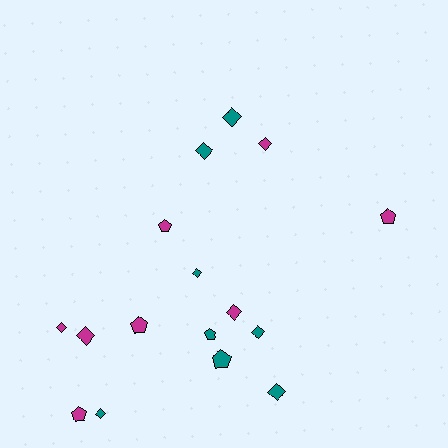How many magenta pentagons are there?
There are 4 magenta pentagons.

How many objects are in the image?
There are 16 objects.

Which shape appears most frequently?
Diamond, with 10 objects.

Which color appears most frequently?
Teal, with 8 objects.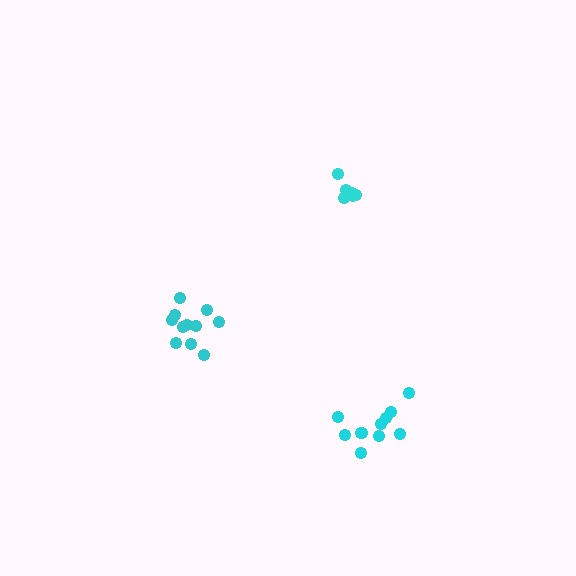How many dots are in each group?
Group 1: 11 dots, Group 2: 6 dots, Group 3: 10 dots (27 total).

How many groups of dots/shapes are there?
There are 3 groups.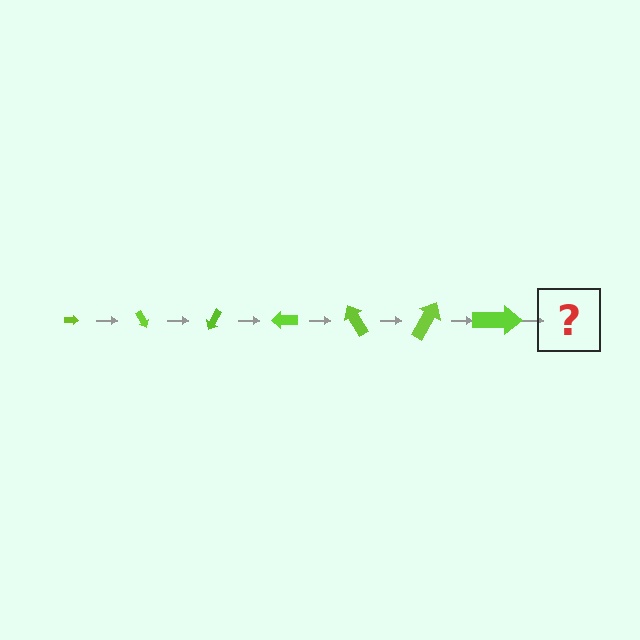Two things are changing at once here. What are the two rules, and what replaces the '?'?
The two rules are that the arrow grows larger each step and it rotates 60 degrees each step. The '?' should be an arrow, larger than the previous one and rotated 420 degrees from the start.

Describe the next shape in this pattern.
It should be an arrow, larger than the previous one and rotated 420 degrees from the start.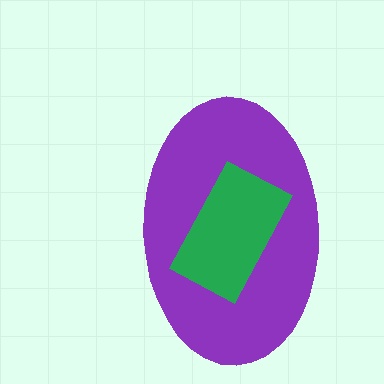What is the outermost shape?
The purple ellipse.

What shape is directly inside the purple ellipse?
The green rectangle.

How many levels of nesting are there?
2.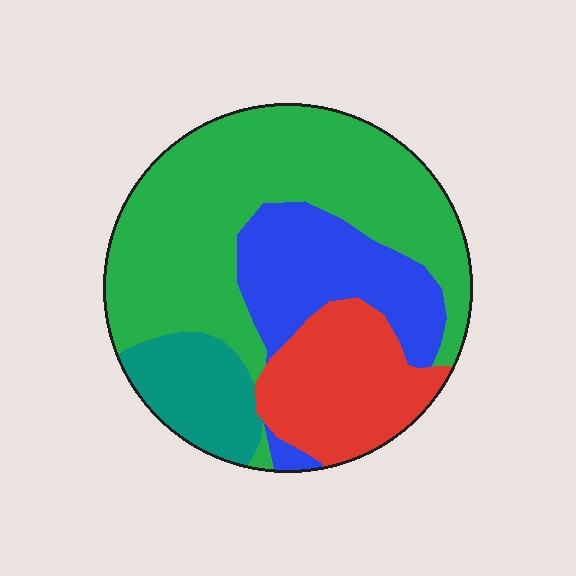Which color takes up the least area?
Teal, at roughly 10%.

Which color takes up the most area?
Green, at roughly 50%.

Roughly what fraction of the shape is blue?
Blue covers around 20% of the shape.